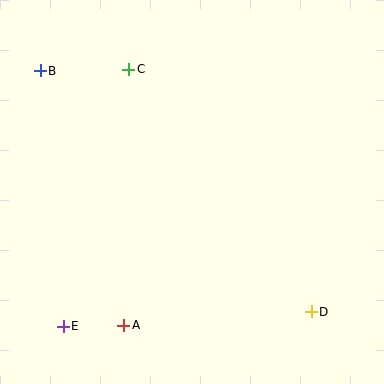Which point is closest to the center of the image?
Point C at (129, 69) is closest to the center.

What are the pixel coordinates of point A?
Point A is at (124, 325).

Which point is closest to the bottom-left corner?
Point E is closest to the bottom-left corner.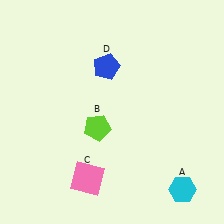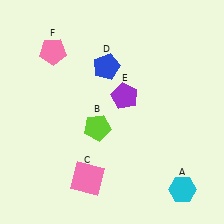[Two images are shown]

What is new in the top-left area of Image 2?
A pink pentagon (F) was added in the top-left area of Image 2.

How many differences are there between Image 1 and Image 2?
There are 2 differences between the two images.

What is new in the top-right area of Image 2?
A purple pentagon (E) was added in the top-right area of Image 2.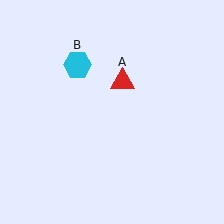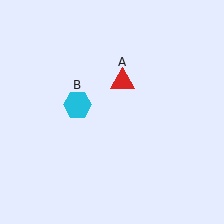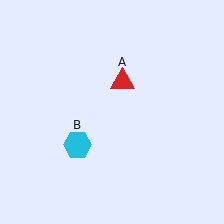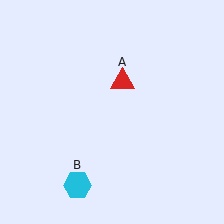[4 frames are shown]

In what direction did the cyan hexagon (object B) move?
The cyan hexagon (object B) moved down.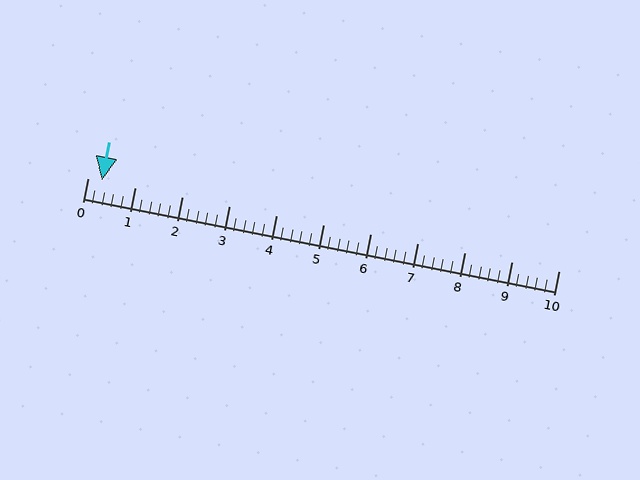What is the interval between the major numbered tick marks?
The major tick marks are spaced 1 units apart.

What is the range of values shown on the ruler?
The ruler shows values from 0 to 10.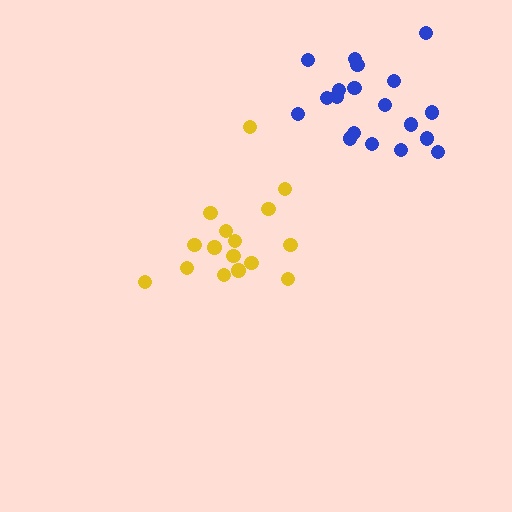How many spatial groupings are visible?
There are 2 spatial groupings.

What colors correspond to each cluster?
The clusters are colored: yellow, blue.